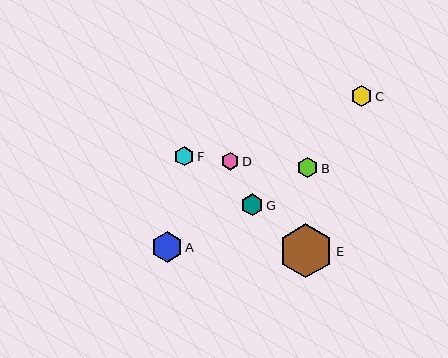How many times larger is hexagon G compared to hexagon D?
Hexagon G is approximately 1.3 times the size of hexagon D.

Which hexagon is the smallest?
Hexagon D is the smallest with a size of approximately 18 pixels.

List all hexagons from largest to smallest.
From largest to smallest: E, A, G, C, B, F, D.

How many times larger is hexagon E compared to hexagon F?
Hexagon E is approximately 2.8 times the size of hexagon F.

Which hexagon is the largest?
Hexagon E is the largest with a size of approximately 54 pixels.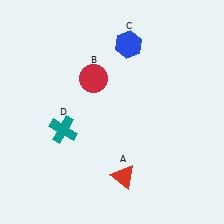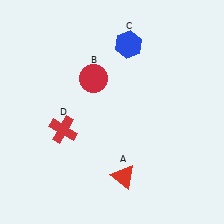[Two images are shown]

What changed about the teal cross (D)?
In Image 1, D is teal. In Image 2, it changed to red.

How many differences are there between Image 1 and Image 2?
There is 1 difference between the two images.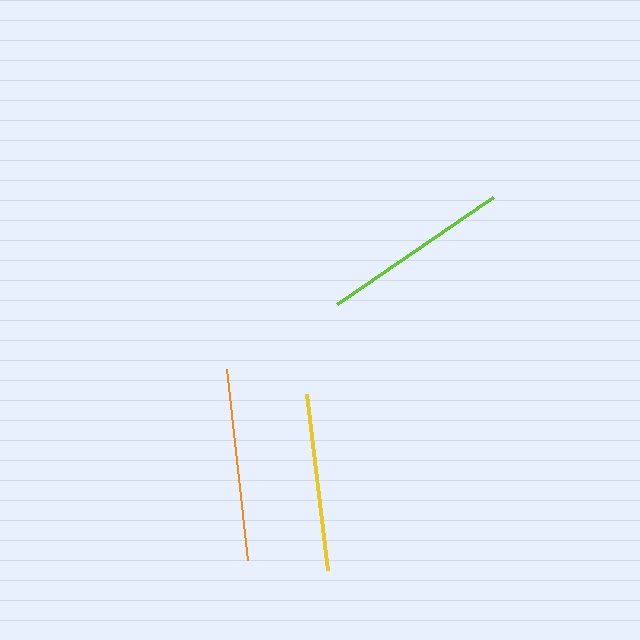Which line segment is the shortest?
The yellow line is the shortest at approximately 177 pixels.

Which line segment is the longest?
The orange line is the longest at approximately 193 pixels.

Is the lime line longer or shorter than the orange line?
The orange line is longer than the lime line.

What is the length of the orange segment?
The orange segment is approximately 193 pixels long.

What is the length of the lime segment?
The lime segment is approximately 188 pixels long.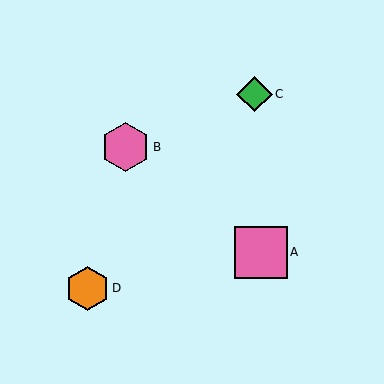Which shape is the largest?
The pink square (labeled A) is the largest.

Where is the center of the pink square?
The center of the pink square is at (261, 252).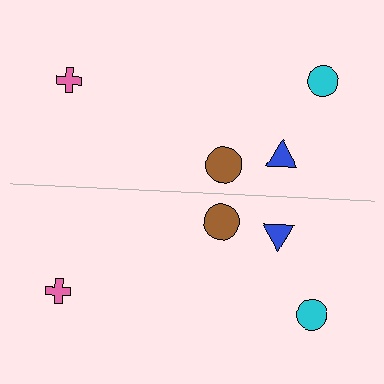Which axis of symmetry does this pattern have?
The pattern has a horizontal axis of symmetry running through the center of the image.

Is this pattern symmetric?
Yes, this pattern has bilateral (reflection) symmetry.